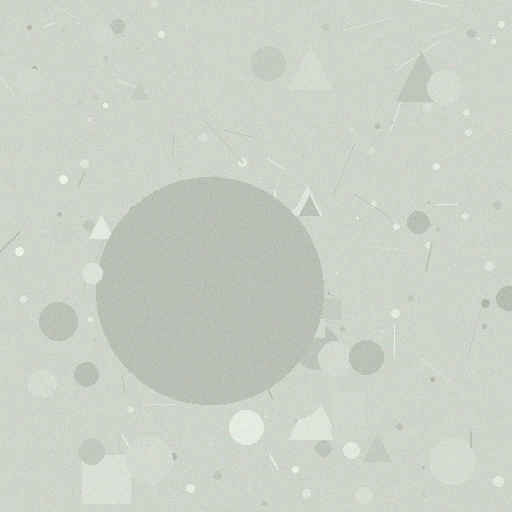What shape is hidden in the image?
A circle is hidden in the image.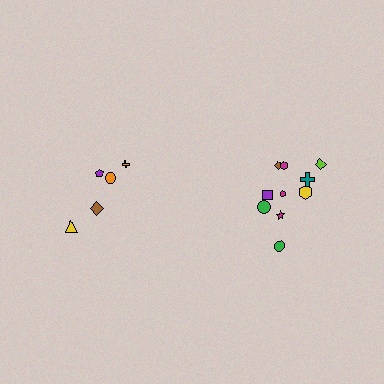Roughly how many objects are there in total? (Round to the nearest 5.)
Roughly 15 objects in total.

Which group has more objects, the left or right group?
The right group.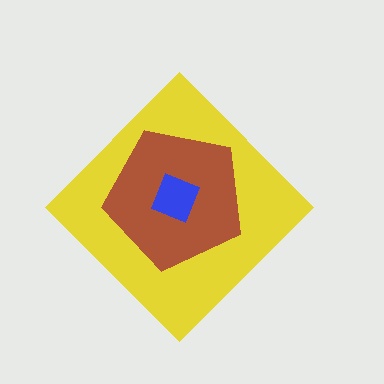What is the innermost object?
The blue square.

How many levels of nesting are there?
3.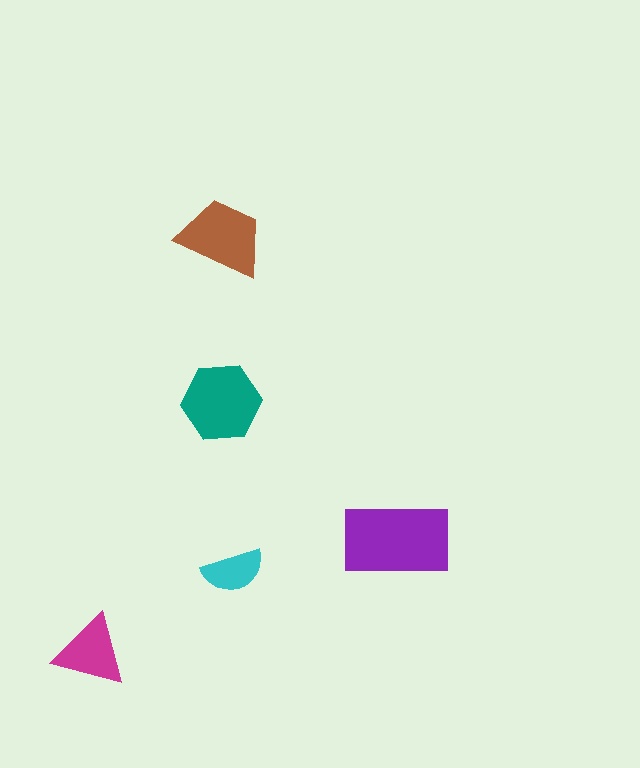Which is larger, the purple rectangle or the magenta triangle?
The purple rectangle.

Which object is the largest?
The purple rectangle.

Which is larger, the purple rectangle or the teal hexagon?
The purple rectangle.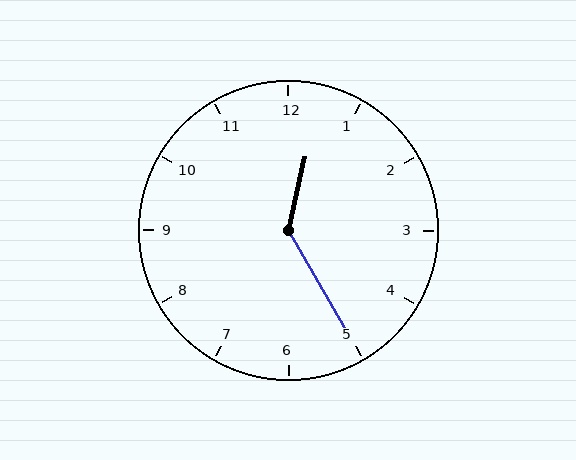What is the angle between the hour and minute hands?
Approximately 138 degrees.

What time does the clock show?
12:25.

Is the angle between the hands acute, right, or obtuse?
It is obtuse.